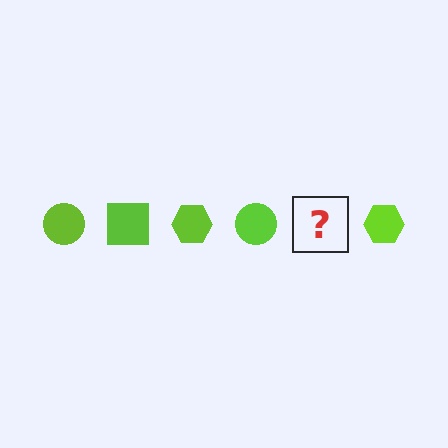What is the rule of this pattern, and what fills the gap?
The rule is that the pattern cycles through circle, square, hexagon shapes in lime. The gap should be filled with a lime square.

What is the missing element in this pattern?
The missing element is a lime square.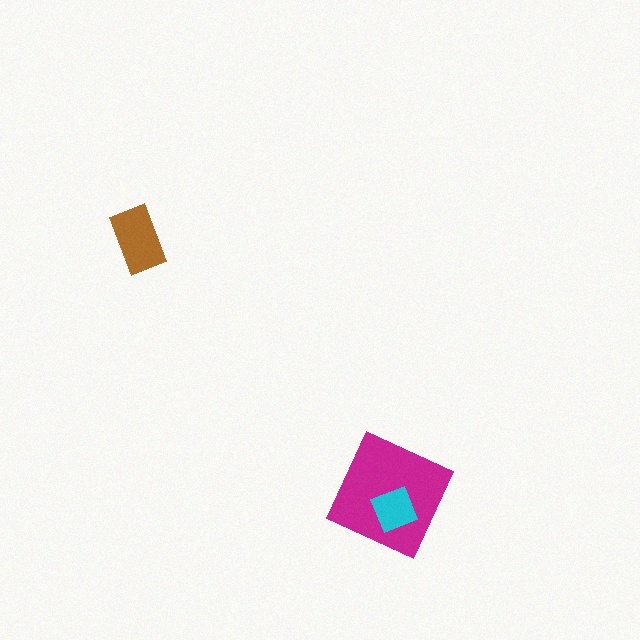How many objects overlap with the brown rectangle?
0 objects overlap with the brown rectangle.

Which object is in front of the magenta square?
The cyan diamond is in front of the magenta square.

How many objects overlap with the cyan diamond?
1 object overlaps with the cyan diamond.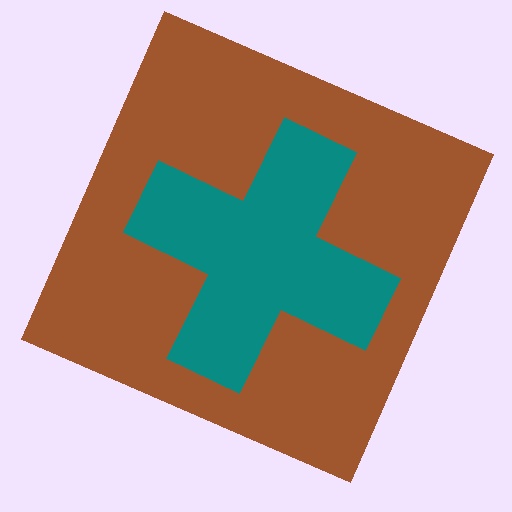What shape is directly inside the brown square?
The teal cross.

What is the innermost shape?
The teal cross.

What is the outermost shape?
The brown square.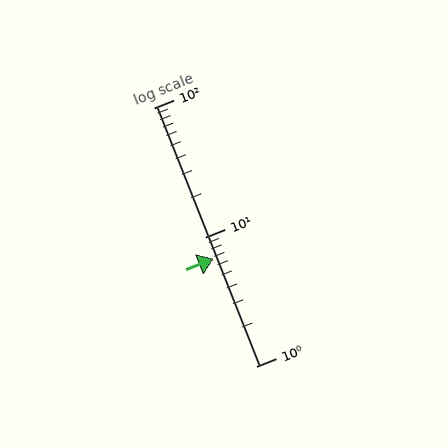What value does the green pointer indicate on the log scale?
The pointer indicates approximately 6.8.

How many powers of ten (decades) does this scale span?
The scale spans 2 decades, from 1 to 100.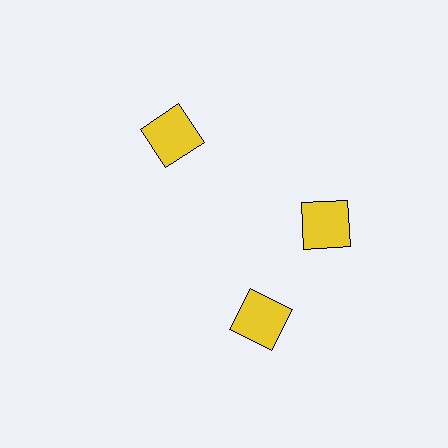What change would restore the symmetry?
The symmetry would be restored by rotating it back into even spacing with its neighbors so that all 3 squares sit at equal angles and equal distance from the center.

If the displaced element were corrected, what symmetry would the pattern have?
It would have 3-fold rotational symmetry — the pattern would map onto itself every 120 degrees.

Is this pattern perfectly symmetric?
No. The 3 yellow squares are arranged in a ring, but one element near the 7 o'clock position is rotated out of alignment along the ring, breaking the 3-fold rotational symmetry.